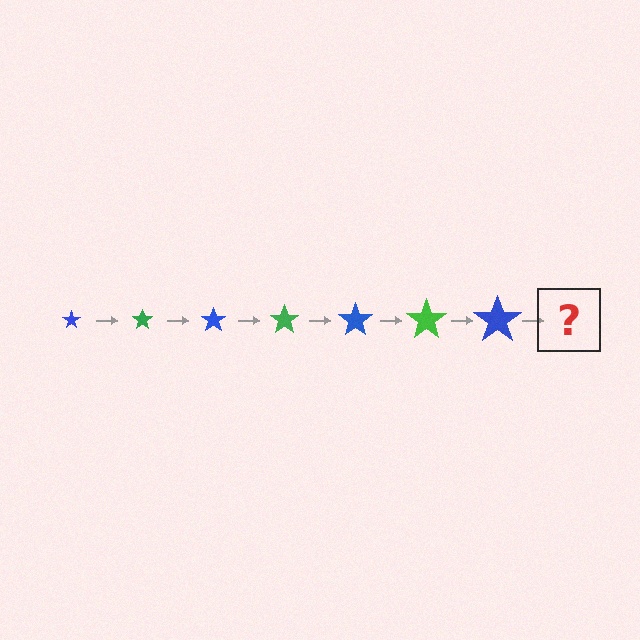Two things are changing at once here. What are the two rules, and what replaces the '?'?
The two rules are that the star grows larger each step and the color cycles through blue and green. The '?' should be a green star, larger than the previous one.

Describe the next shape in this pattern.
It should be a green star, larger than the previous one.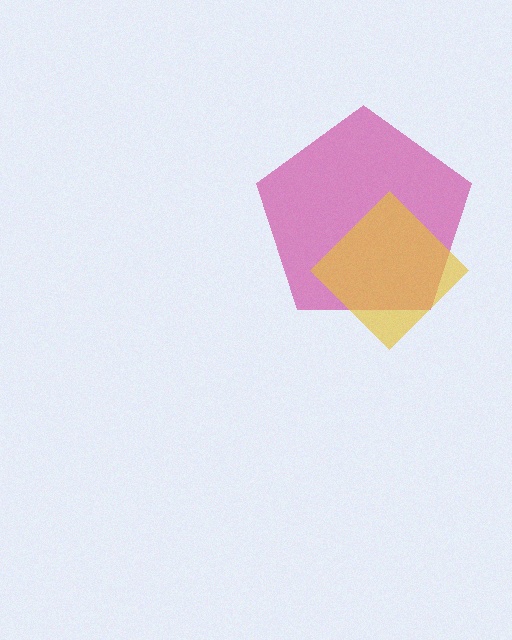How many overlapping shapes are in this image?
There are 2 overlapping shapes in the image.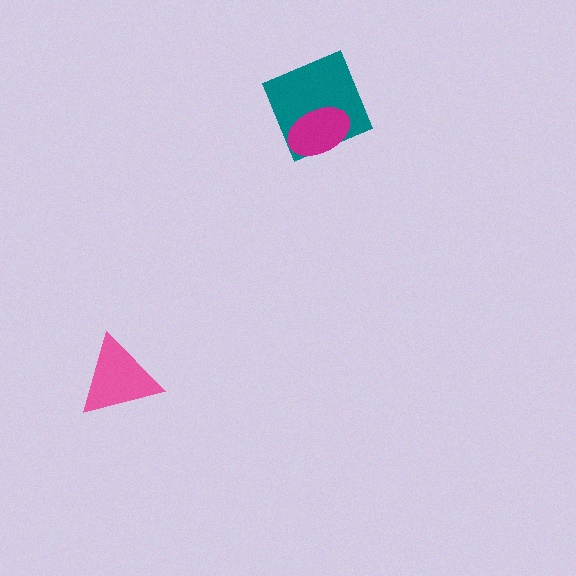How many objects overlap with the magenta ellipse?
1 object overlaps with the magenta ellipse.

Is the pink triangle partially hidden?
No, no other shape covers it.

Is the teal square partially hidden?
Yes, it is partially covered by another shape.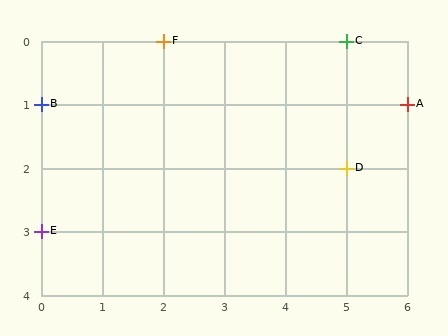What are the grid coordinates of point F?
Point F is at grid coordinates (2, 0).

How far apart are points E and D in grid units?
Points E and D are 5 columns and 1 row apart (about 5.1 grid units diagonally).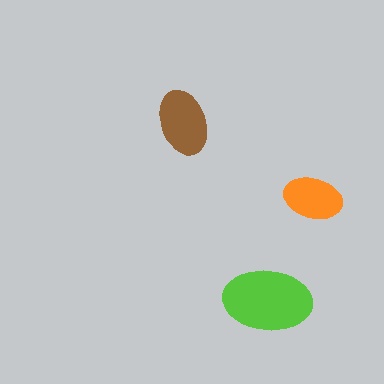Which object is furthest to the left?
The brown ellipse is leftmost.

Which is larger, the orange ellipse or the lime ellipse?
The lime one.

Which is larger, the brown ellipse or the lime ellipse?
The lime one.